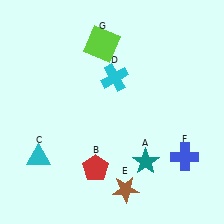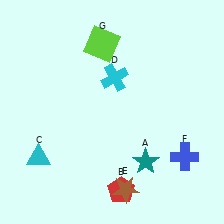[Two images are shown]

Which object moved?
The red pentagon (B) moved right.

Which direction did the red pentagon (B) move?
The red pentagon (B) moved right.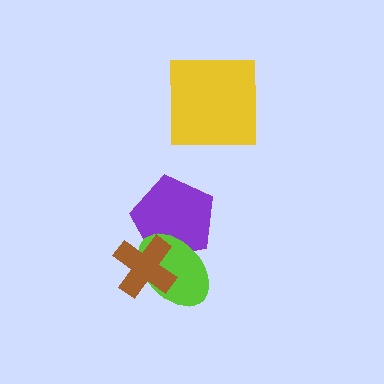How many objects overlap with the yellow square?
0 objects overlap with the yellow square.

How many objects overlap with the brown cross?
2 objects overlap with the brown cross.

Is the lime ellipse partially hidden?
Yes, it is partially covered by another shape.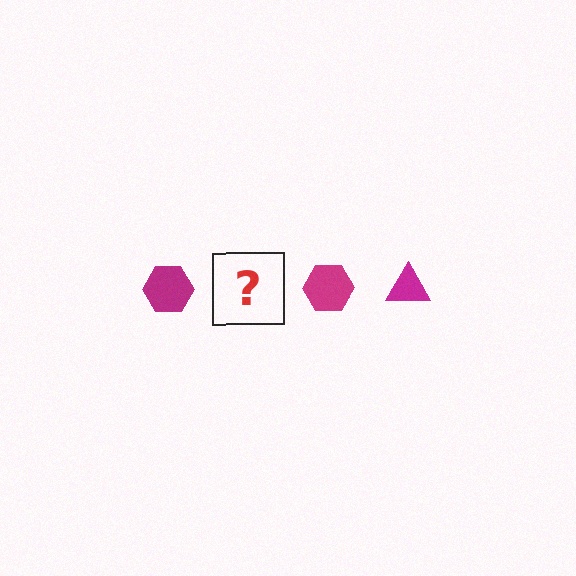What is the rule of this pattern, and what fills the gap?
The rule is that the pattern cycles through hexagon, triangle shapes in magenta. The gap should be filled with a magenta triangle.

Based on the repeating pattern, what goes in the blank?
The blank should be a magenta triangle.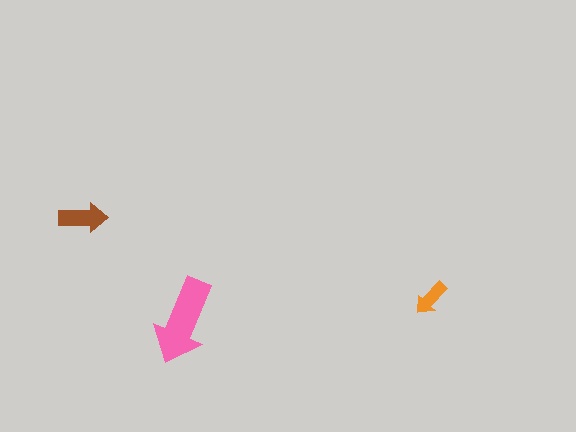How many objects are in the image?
There are 3 objects in the image.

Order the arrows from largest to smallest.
the pink one, the brown one, the orange one.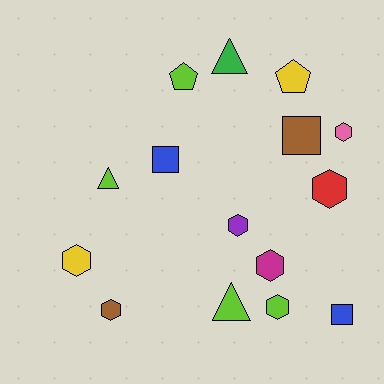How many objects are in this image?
There are 15 objects.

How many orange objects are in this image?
There are no orange objects.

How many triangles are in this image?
There are 3 triangles.